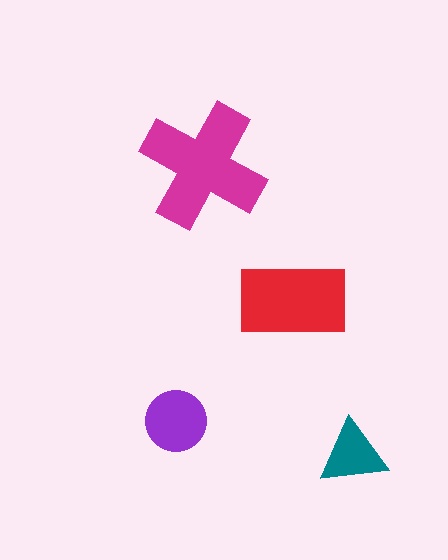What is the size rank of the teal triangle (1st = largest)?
4th.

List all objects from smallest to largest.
The teal triangle, the purple circle, the red rectangle, the magenta cross.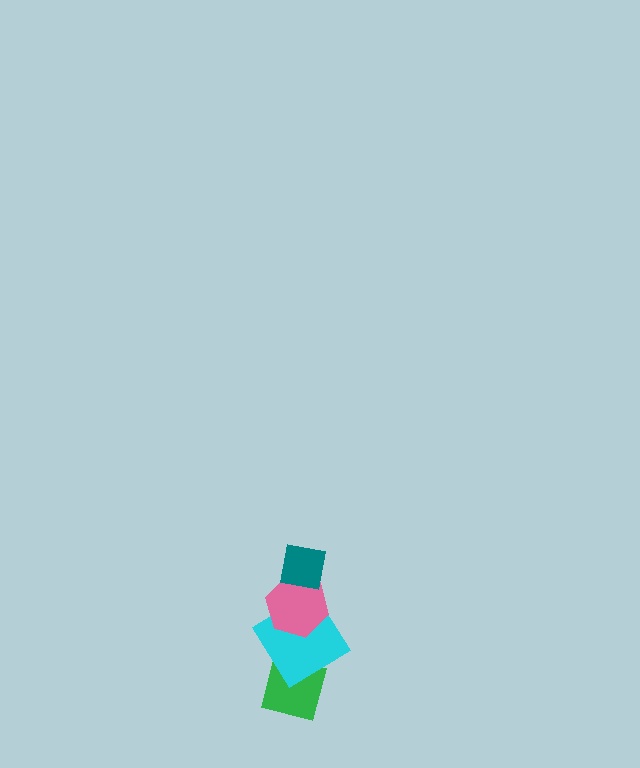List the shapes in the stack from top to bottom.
From top to bottom: the teal square, the pink hexagon, the cyan diamond, the green square.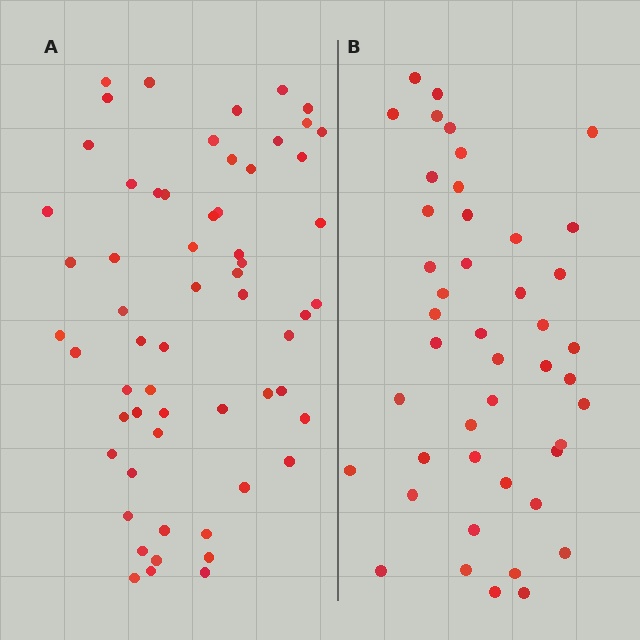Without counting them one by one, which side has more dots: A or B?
Region A (the left region) has more dots.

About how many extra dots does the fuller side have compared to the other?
Region A has approximately 15 more dots than region B.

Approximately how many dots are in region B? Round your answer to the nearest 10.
About 40 dots. (The exact count is 45, which rounds to 40.)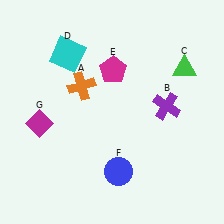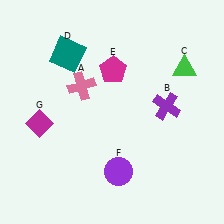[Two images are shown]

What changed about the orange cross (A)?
In Image 1, A is orange. In Image 2, it changed to pink.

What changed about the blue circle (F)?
In Image 1, F is blue. In Image 2, it changed to purple.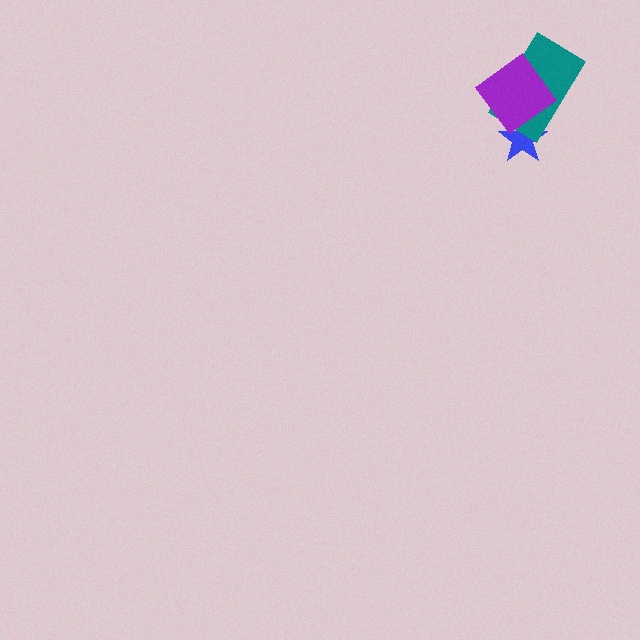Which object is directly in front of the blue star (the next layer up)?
The teal rectangle is directly in front of the blue star.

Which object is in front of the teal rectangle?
The purple diamond is in front of the teal rectangle.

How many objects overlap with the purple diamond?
2 objects overlap with the purple diamond.